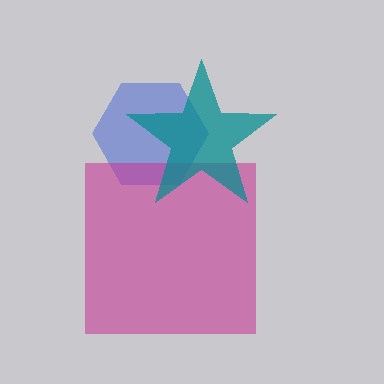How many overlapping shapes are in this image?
There are 3 overlapping shapes in the image.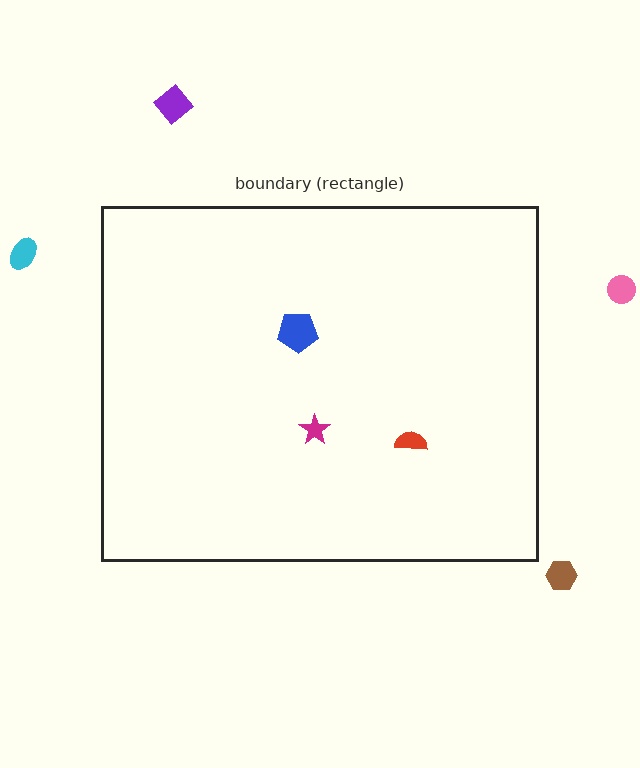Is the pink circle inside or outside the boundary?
Outside.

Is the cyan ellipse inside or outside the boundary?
Outside.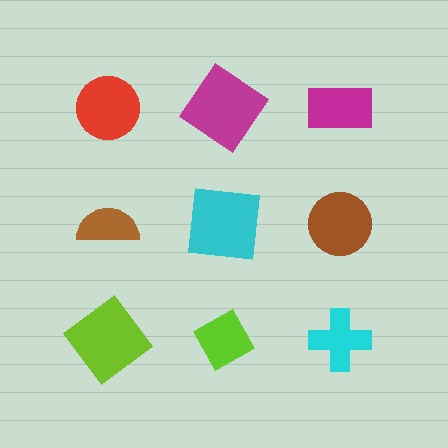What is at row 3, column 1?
A lime diamond.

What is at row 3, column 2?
A lime diamond.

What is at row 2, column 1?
A brown semicircle.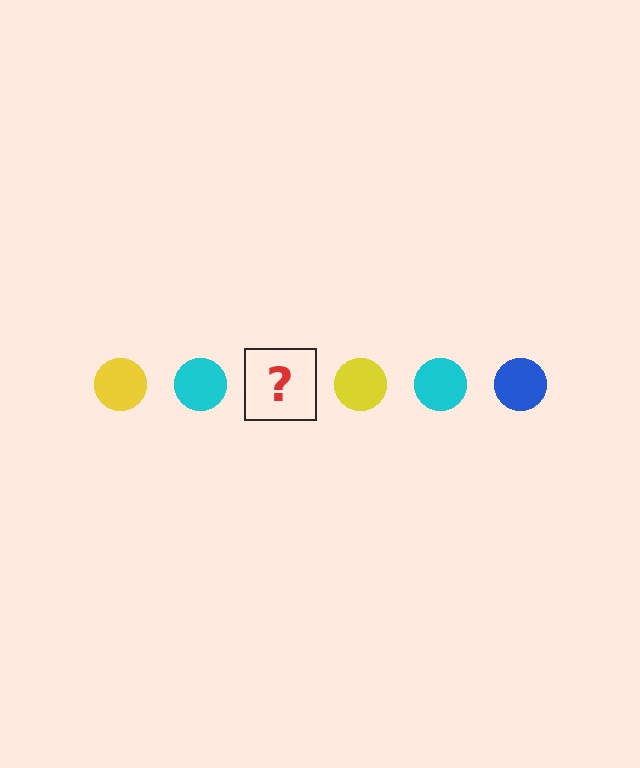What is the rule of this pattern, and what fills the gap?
The rule is that the pattern cycles through yellow, cyan, blue circles. The gap should be filled with a blue circle.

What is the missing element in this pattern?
The missing element is a blue circle.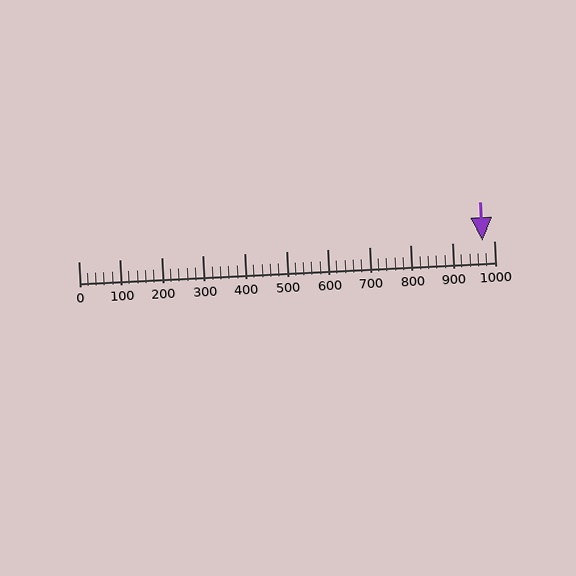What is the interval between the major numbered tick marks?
The major tick marks are spaced 100 units apart.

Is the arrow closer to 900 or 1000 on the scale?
The arrow is closer to 1000.